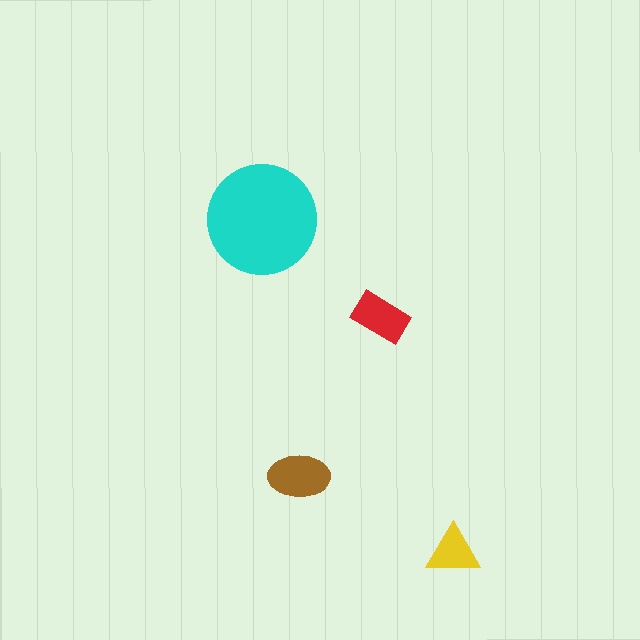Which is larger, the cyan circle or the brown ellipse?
The cyan circle.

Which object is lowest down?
The yellow triangle is bottommost.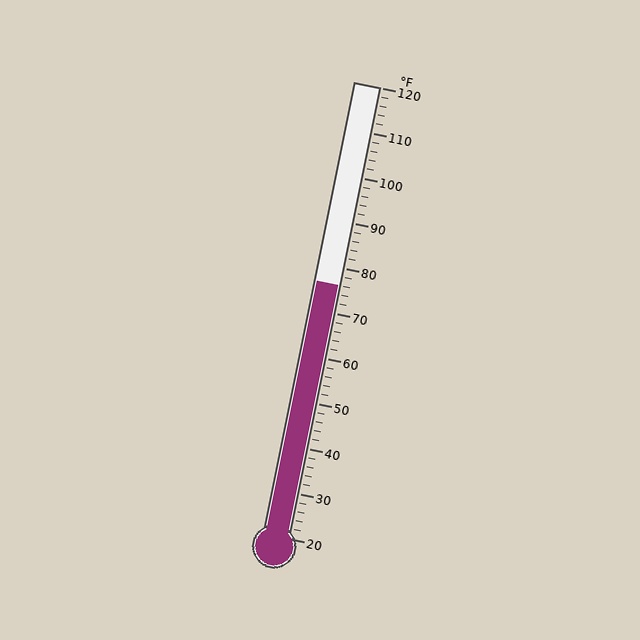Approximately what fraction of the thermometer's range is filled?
The thermometer is filled to approximately 55% of its range.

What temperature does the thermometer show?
The thermometer shows approximately 76°F.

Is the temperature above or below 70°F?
The temperature is above 70°F.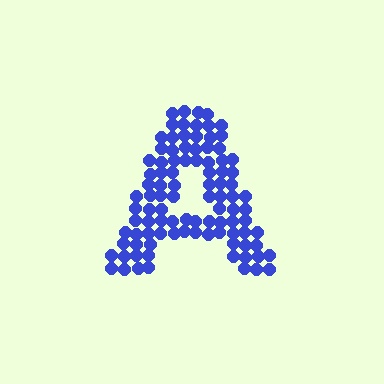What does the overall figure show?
The overall figure shows the letter A.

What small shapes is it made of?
It is made of small circles.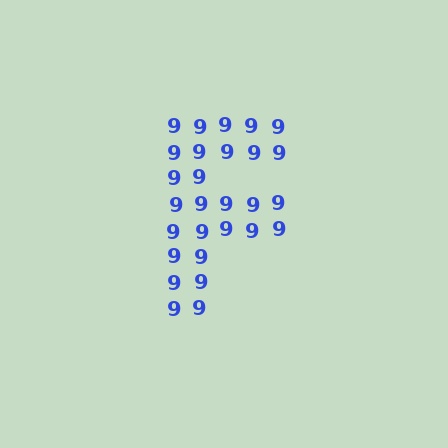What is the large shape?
The large shape is the letter F.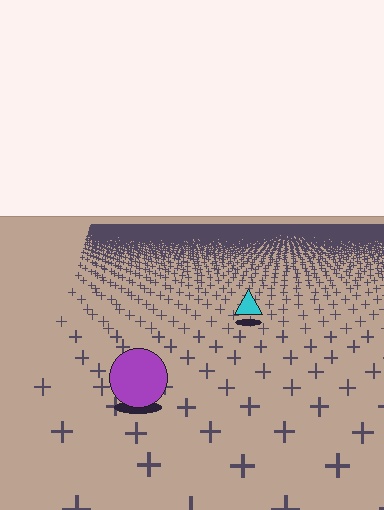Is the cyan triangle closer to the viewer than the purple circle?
No. The purple circle is closer — you can tell from the texture gradient: the ground texture is coarser near it.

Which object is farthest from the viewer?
The cyan triangle is farthest from the viewer. It appears smaller and the ground texture around it is denser.